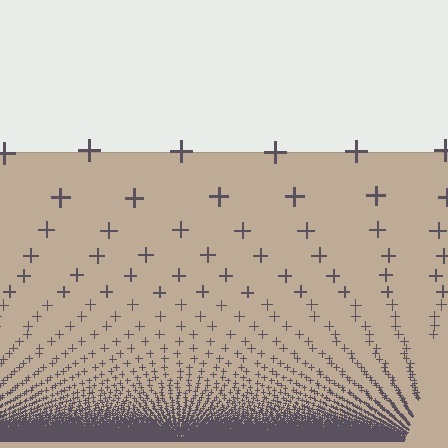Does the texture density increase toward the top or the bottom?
Density increases toward the bottom.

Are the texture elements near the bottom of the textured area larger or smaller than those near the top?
Smaller. The gradient is inverted — elements near the bottom are smaller and denser.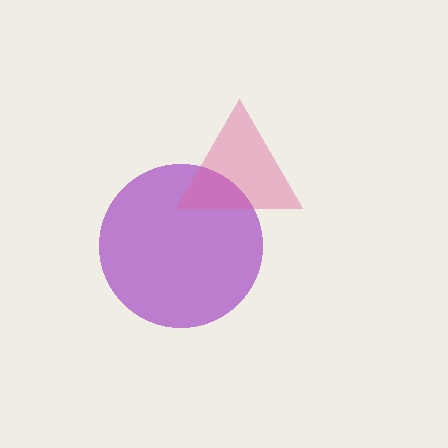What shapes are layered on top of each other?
The layered shapes are: a purple circle, a pink triangle.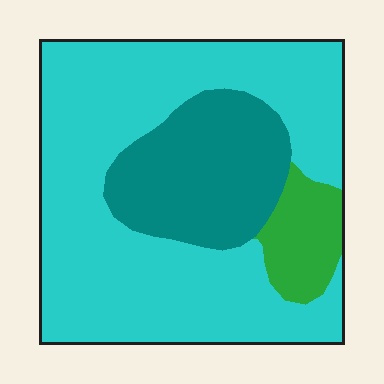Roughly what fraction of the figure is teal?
Teal covers 23% of the figure.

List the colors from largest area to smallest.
From largest to smallest: cyan, teal, green.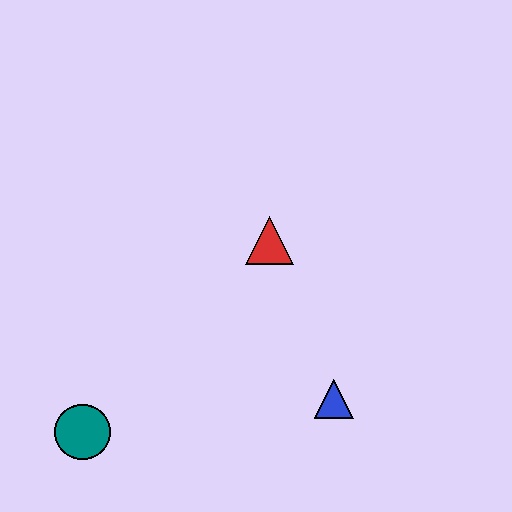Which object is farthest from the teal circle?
The red triangle is farthest from the teal circle.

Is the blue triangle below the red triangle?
Yes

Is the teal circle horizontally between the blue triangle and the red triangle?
No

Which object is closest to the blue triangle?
The red triangle is closest to the blue triangle.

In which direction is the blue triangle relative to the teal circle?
The blue triangle is to the right of the teal circle.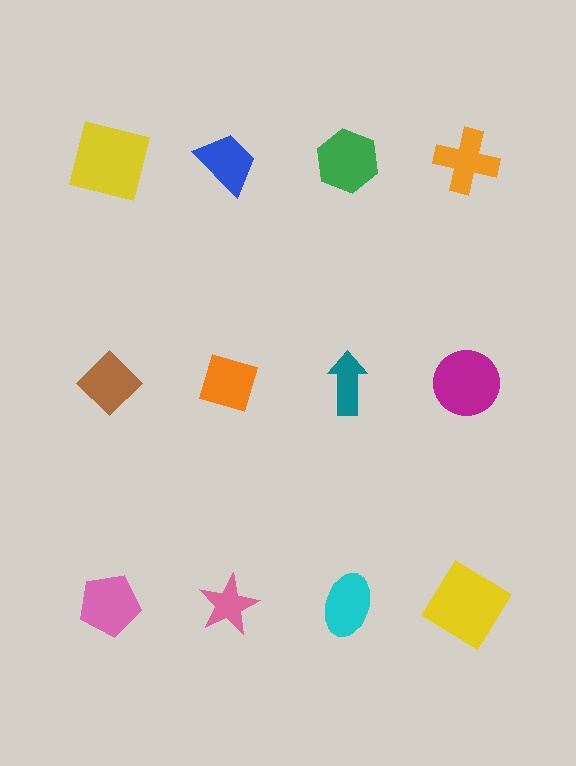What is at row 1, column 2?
A blue trapezoid.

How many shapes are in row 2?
4 shapes.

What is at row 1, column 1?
A yellow square.